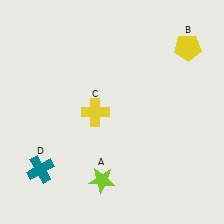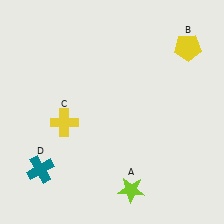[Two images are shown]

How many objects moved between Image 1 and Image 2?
2 objects moved between the two images.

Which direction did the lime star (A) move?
The lime star (A) moved right.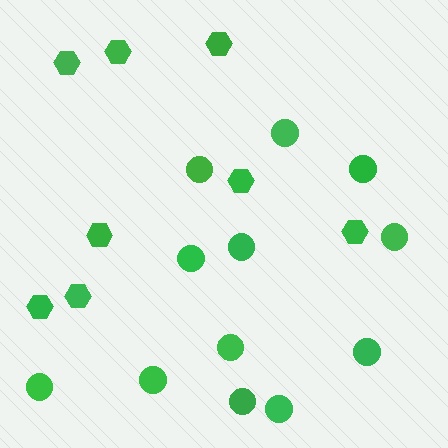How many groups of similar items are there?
There are 2 groups: one group of hexagons (8) and one group of circles (12).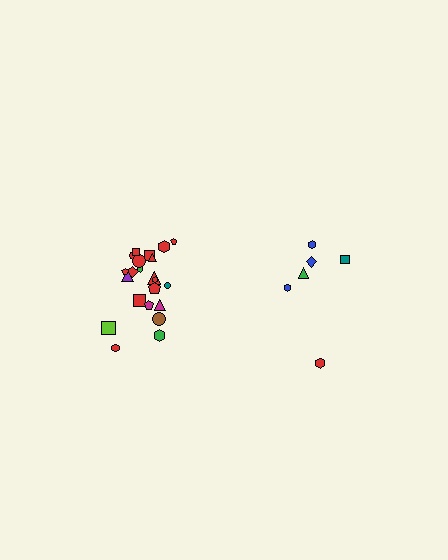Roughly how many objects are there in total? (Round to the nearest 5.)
Roughly 30 objects in total.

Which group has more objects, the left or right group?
The left group.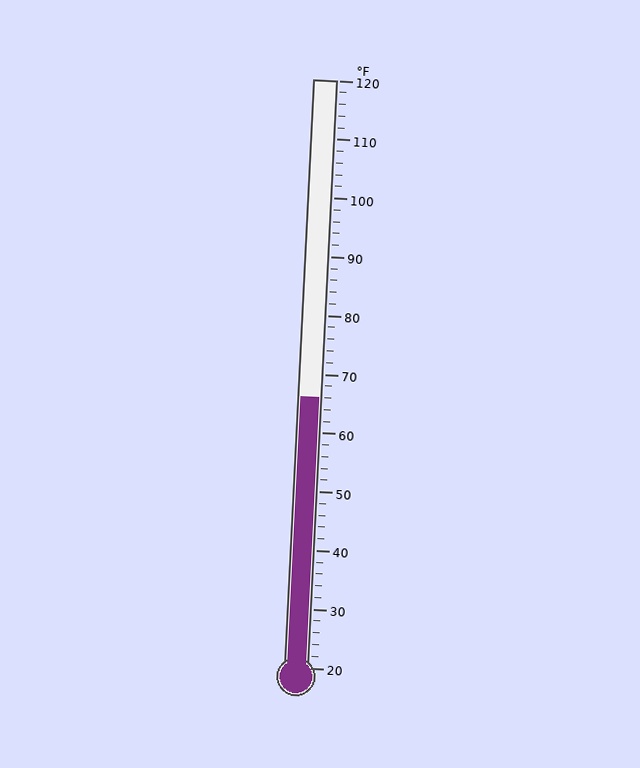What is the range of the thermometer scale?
The thermometer scale ranges from 20°F to 120°F.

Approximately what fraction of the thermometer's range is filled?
The thermometer is filled to approximately 45% of its range.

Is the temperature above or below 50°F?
The temperature is above 50°F.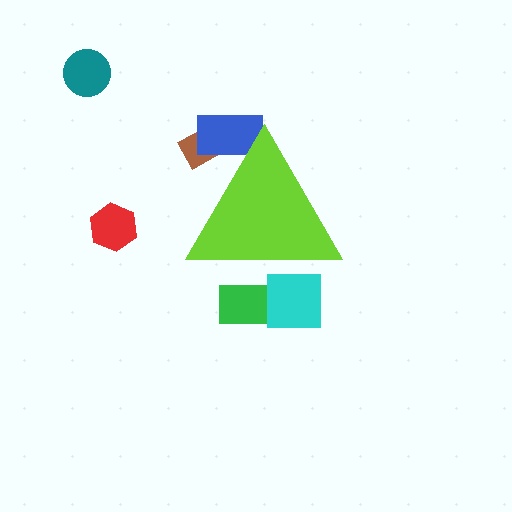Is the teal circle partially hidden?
No, the teal circle is fully visible.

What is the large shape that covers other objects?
A lime triangle.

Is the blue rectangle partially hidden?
Yes, the blue rectangle is partially hidden behind the lime triangle.